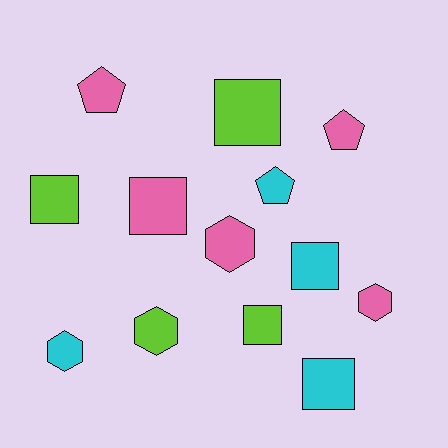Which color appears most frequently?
Pink, with 5 objects.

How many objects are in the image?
There are 13 objects.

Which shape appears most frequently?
Square, with 6 objects.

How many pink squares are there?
There is 1 pink square.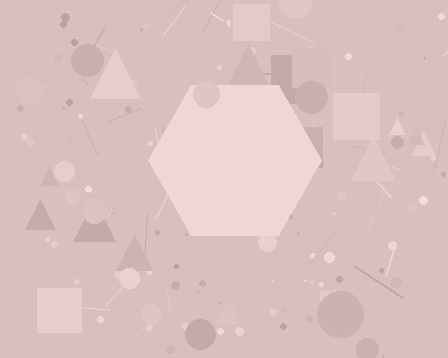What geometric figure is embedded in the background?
A hexagon is embedded in the background.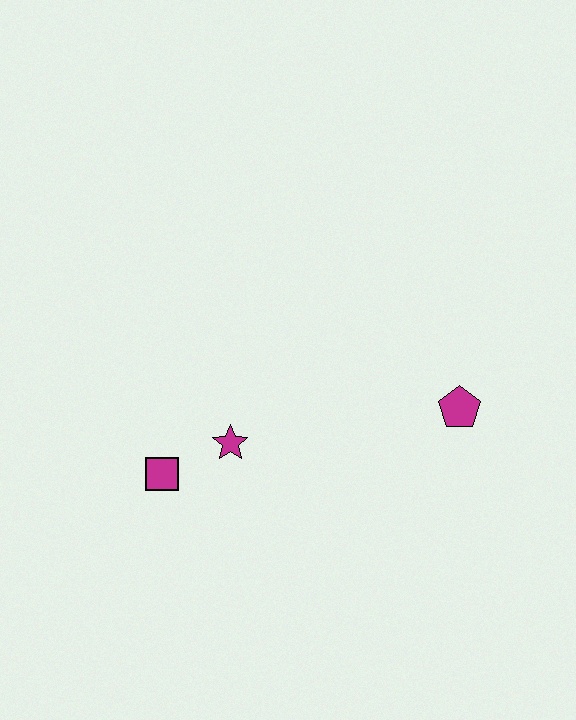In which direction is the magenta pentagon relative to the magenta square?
The magenta pentagon is to the right of the magenta square.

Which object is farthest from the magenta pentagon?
The magenta square is farthest from the magenta pentagon.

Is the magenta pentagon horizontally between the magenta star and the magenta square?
No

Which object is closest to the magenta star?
The magenta square is closest to the magenta star.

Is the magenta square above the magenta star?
No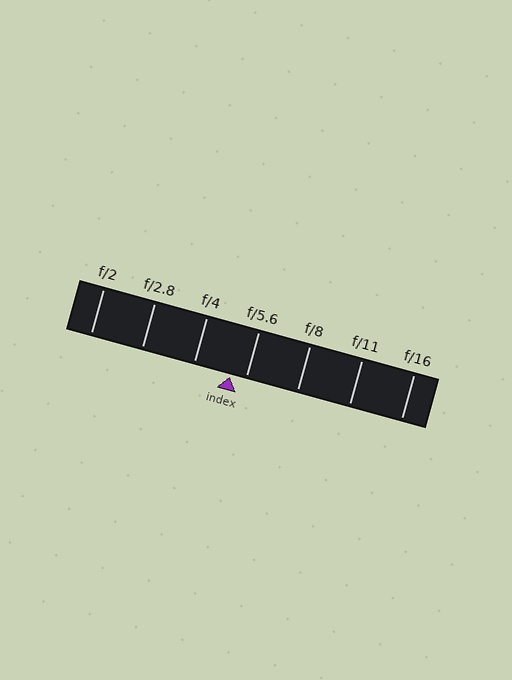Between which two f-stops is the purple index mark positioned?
The index mark is between f/4 and f/5.6.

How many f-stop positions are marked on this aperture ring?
There are 7 f-stop positions marked.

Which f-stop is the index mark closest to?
The index mark is closest to f/5.6.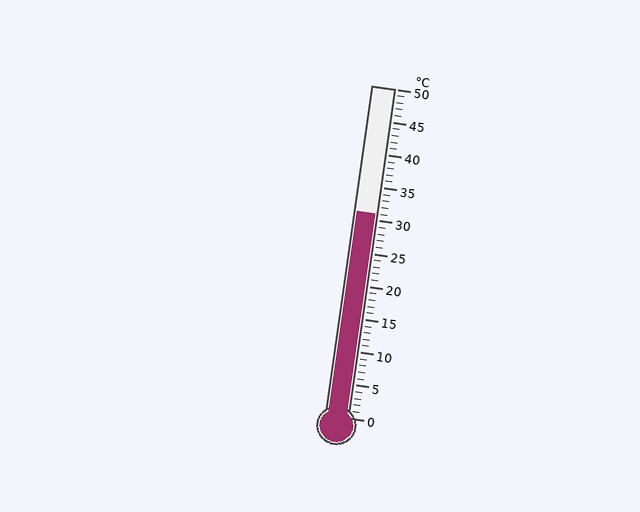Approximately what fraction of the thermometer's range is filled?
The thermometer is filled to approximately 60% of its range.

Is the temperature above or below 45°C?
The temperature is below 45°C.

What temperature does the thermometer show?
The thermometer shows approximately 31°C.